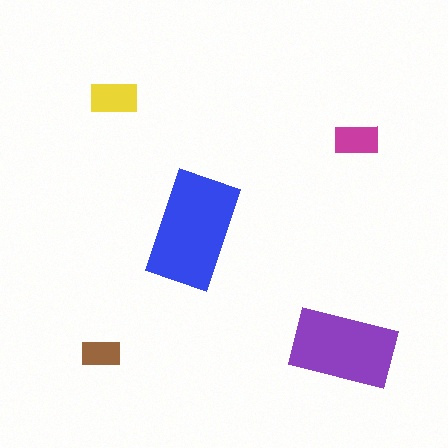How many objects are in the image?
There are 5 objects in the image.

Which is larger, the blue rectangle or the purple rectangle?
The blue one.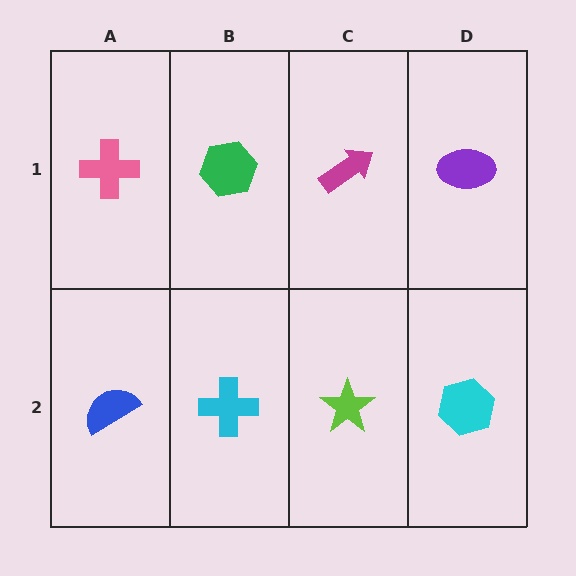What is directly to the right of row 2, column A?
A cyan cross.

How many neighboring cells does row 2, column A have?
2.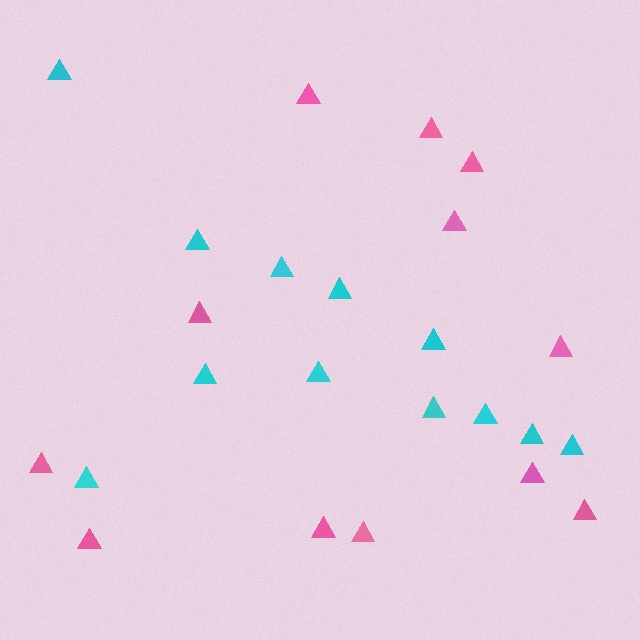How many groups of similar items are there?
There are 2 groups: one group of pink triangles (12) and one group of cyan triangles (12).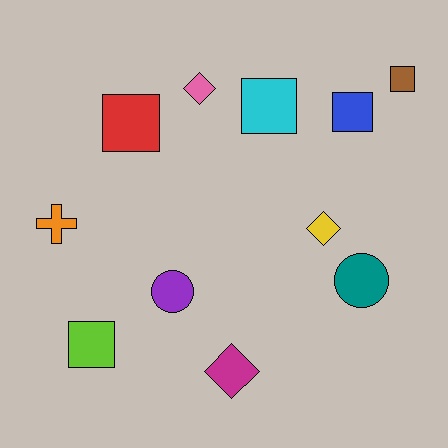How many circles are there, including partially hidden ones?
There are 2 circles.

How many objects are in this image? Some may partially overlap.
There are 11 objects.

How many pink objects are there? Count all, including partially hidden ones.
There is 1 pink object.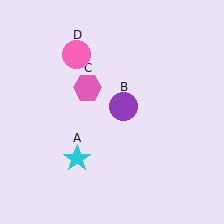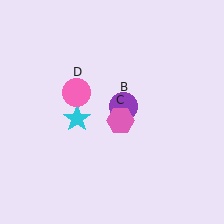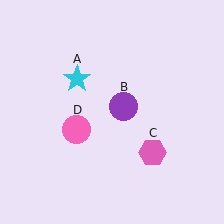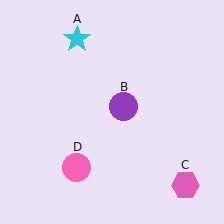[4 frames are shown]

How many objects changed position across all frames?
3 objects changed position: cyan star (object A), pink hexagon (object C), pink circle (object D).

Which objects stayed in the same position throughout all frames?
Purple circle (object B) remained stationary.